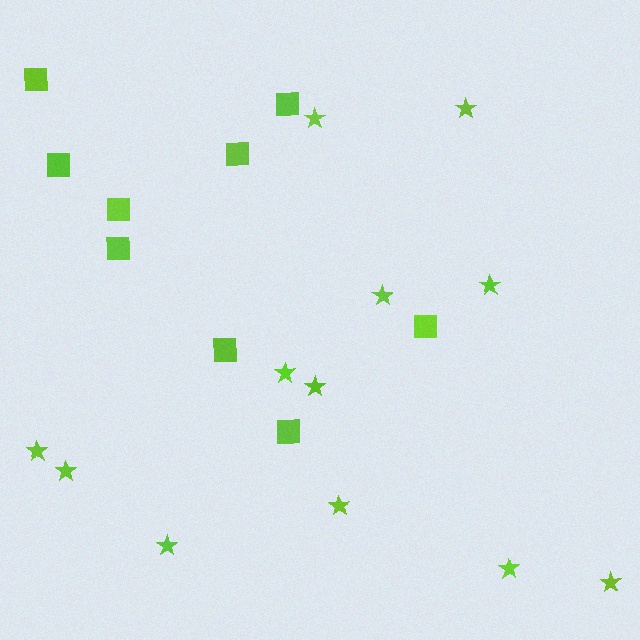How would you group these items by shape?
There are 2 groups: one group of squares (9) and one group of stars (12).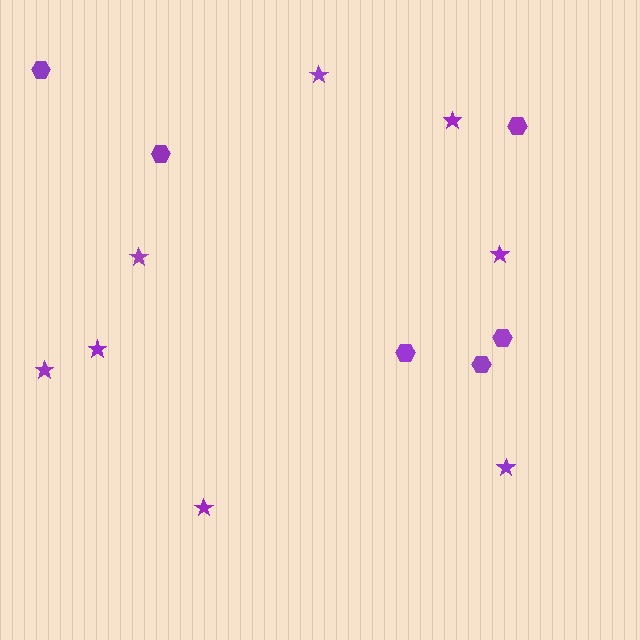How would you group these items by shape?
There are 2 groups: one group of hexagons (6) and one group of stars (8).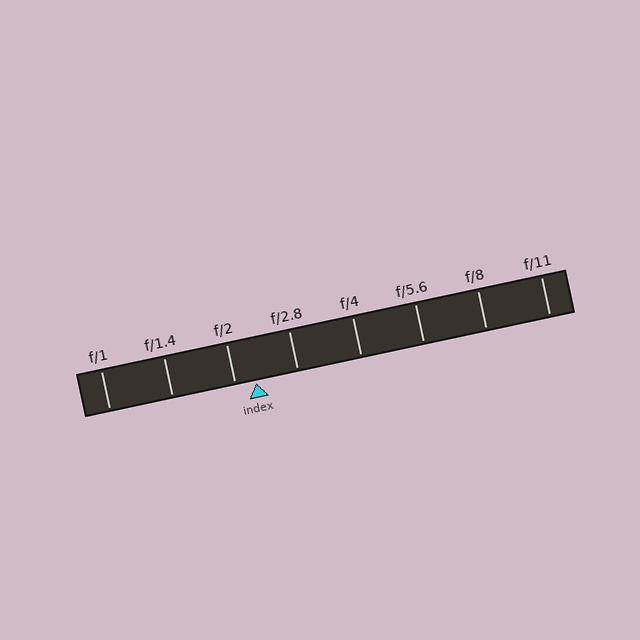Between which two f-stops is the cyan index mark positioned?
The index mark is between f/2 and f/2.8.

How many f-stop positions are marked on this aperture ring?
There are 8 f-stop positions marked.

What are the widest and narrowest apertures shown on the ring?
The widest aperture shown is f/1 and the narrowest is f/11.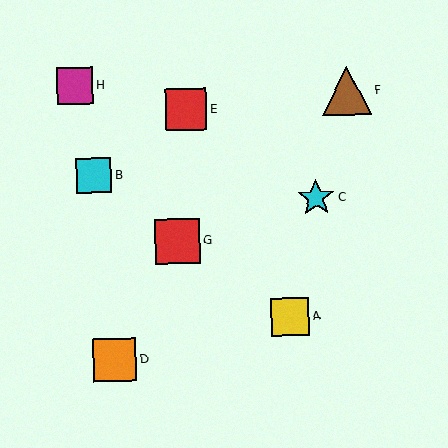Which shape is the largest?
The brown triangle (labeled F) is the largest.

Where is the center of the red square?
The center of the red square is at (186, 110).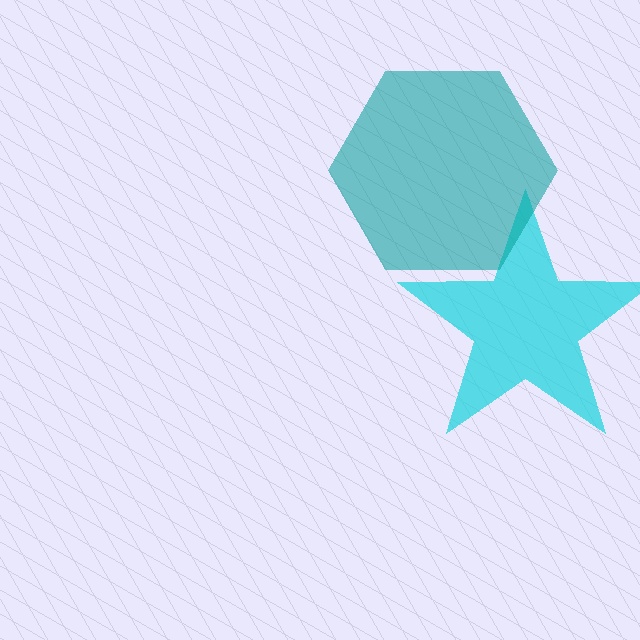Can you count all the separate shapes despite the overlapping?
Yes, there are 2 separate shapes.